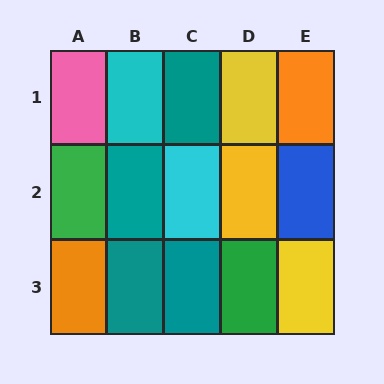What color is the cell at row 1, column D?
Yellow.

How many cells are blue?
1 cell is blue.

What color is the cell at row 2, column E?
Blue.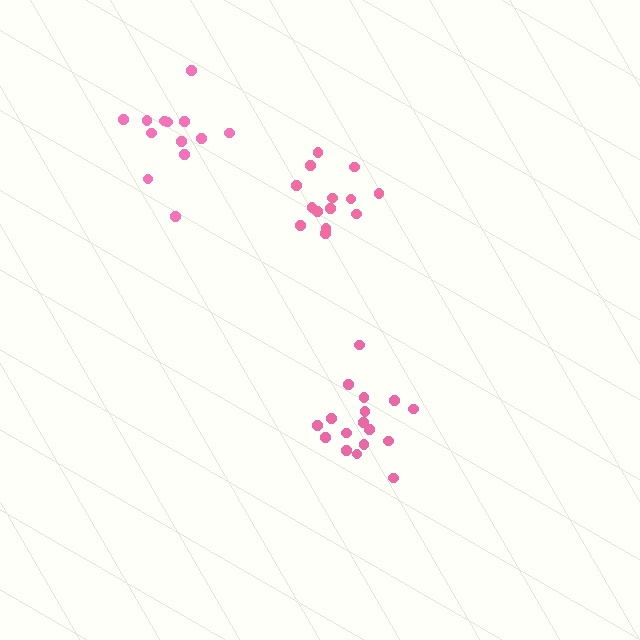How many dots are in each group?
Group 1: 17 dots, Group 2: 14 dots, Group 3: 13 dots (44 total).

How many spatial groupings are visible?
There are 3 spatial groupings.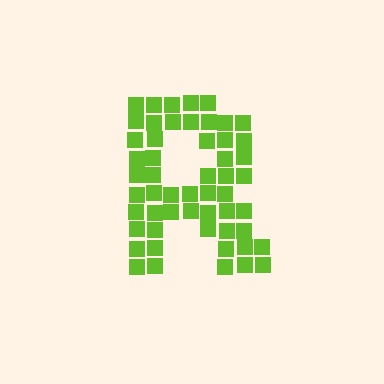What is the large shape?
The large shape is the letter R.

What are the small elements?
The small elements are squares.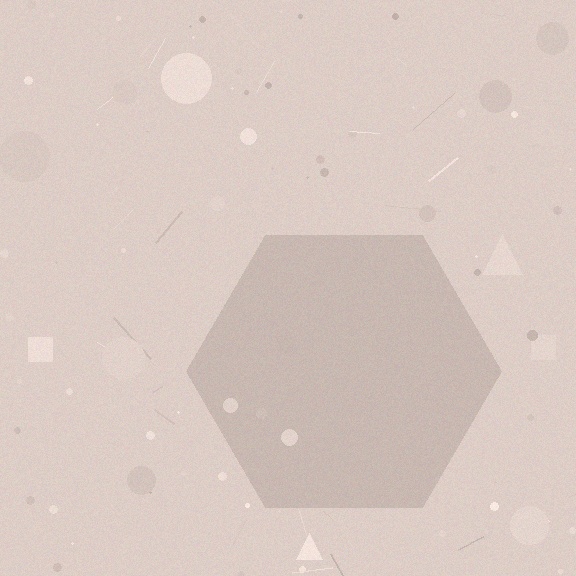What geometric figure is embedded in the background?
A hexagon is embedded in the background.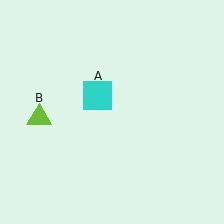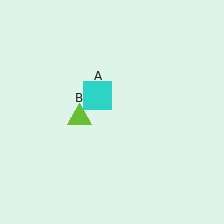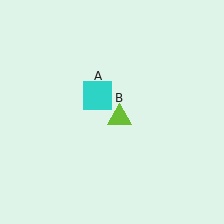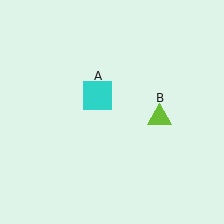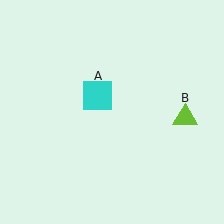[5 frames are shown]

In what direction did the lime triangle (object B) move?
The lime triangle (object B) moved right.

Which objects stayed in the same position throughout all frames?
Cyan square (object A) remained stationary.